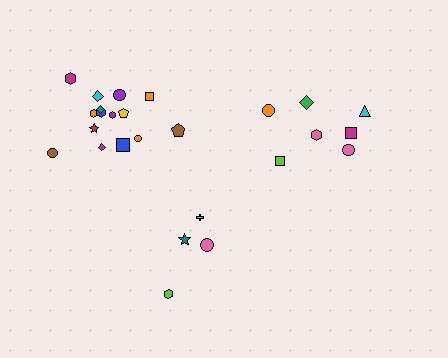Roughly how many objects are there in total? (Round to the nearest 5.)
Roughly 25 objects in total.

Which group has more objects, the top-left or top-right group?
The top-left group.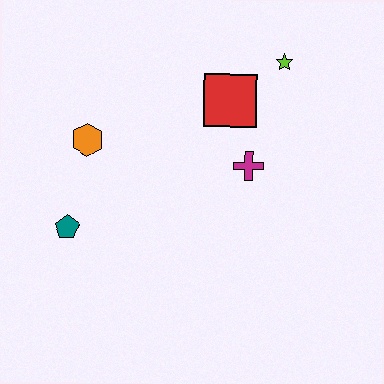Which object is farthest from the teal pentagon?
The lime star is farthest from the teal pentagon.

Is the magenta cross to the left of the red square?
No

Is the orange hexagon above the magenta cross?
Yes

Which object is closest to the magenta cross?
The red square is closest to the magenta cross.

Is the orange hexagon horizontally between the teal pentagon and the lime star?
Yes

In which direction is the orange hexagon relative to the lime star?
The orange hexagon is to the left of the lime star.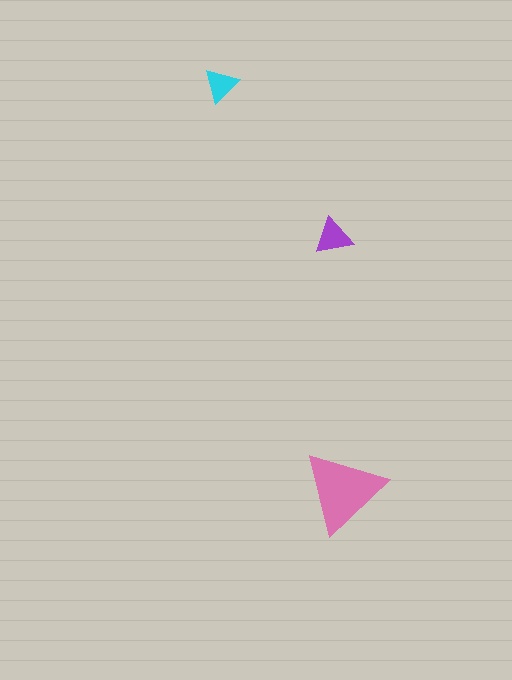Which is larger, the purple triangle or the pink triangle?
The pink one.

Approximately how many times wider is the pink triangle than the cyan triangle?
About 2.5 times wider.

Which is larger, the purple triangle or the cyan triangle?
The purple one.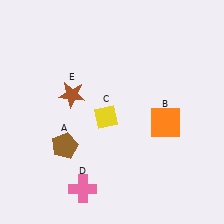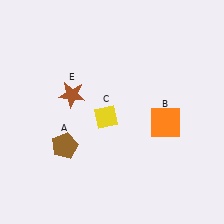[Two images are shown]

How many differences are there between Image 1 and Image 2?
There is 1 difference between the two images.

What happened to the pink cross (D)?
The pink cross (D) was removed in Image 2. It was in the bottom-left area of Image 1.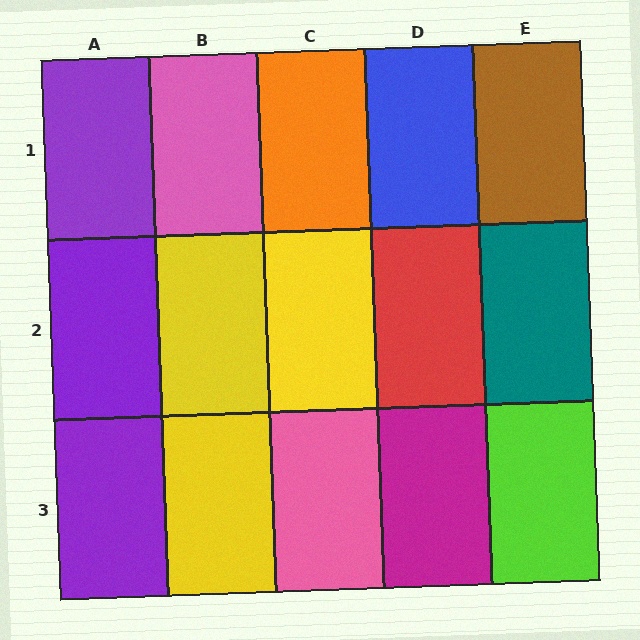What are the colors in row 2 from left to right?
Purple, yellow, yellow, red, teal.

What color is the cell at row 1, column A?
Purple.